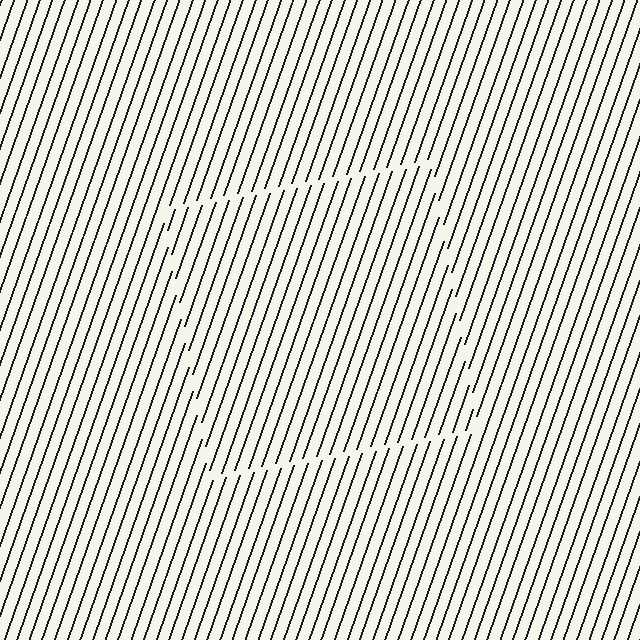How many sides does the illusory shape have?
4 sides — the line-ends trace a square.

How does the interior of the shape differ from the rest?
The interior of the shape contains the same grating, shifted by half a period — the contour is defined by the phase discontinuity where line-ends from the inner and outer gratings abut.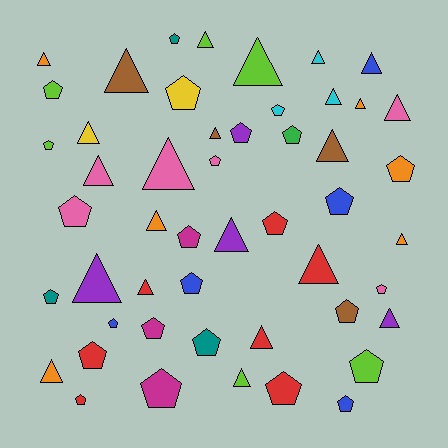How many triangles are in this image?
There are 24 triangles.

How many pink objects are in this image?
There are 6 pink objects.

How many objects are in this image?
There are 50 objects.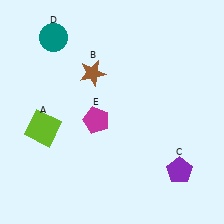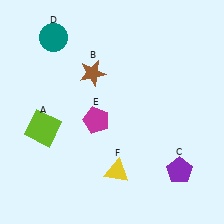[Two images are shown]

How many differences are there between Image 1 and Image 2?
There is 1 difference between the two images.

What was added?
A yellow triangle (F) was added in Image 2.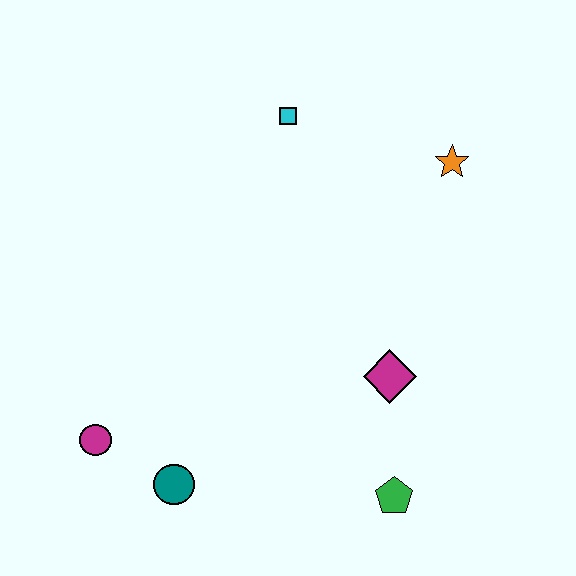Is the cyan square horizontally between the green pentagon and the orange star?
No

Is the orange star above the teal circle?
Yes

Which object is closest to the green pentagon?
The magenta diamond is closest to the green pentagon.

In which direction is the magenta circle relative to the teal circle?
The magenta circle is to the left of the teal circle.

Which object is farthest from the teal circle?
The orange star is farthest from the teal circle.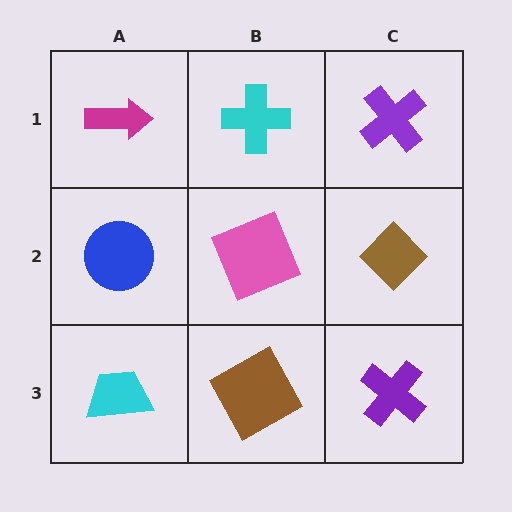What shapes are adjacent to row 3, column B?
A pink square (row 2, column B), a cyan trapezoid (row 3, column A), a purple cross (row 3, column C).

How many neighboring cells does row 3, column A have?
2.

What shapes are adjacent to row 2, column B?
A cyan cross (row 1, column B), a brown square (row 3, column B), a blue circle (row 2, column A), a brown diamond (row 2, column C).